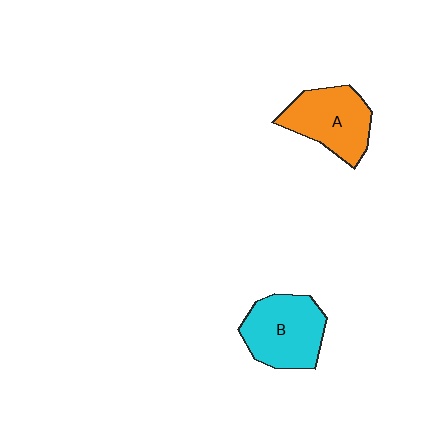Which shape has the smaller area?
Shape A (orange).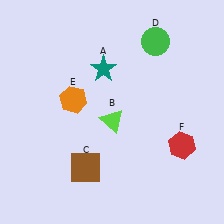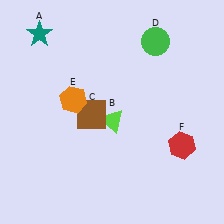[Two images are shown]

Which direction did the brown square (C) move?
The brown square (C) moved up.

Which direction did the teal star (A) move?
The teal star (A) moved left.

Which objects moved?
The objects that moved are: the teal star (A), the brown square (C).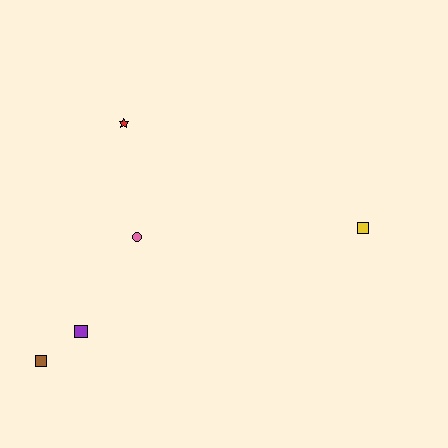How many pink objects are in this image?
There is 1 pink object.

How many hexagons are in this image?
There are no hexagons.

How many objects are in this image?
There are 5 objects.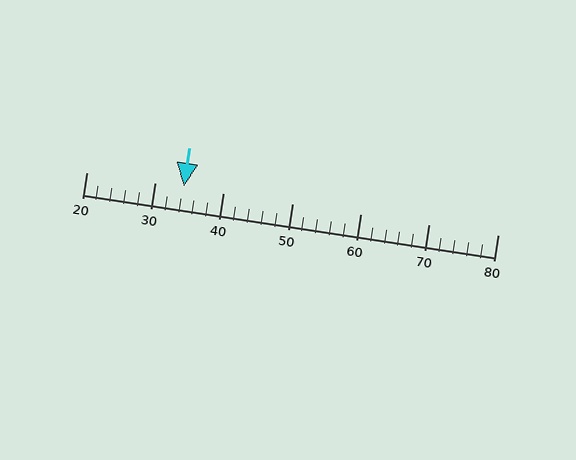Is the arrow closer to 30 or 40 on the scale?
The arrow is closer to 30.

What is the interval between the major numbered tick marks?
The major tick marks are spaced 10 units apart.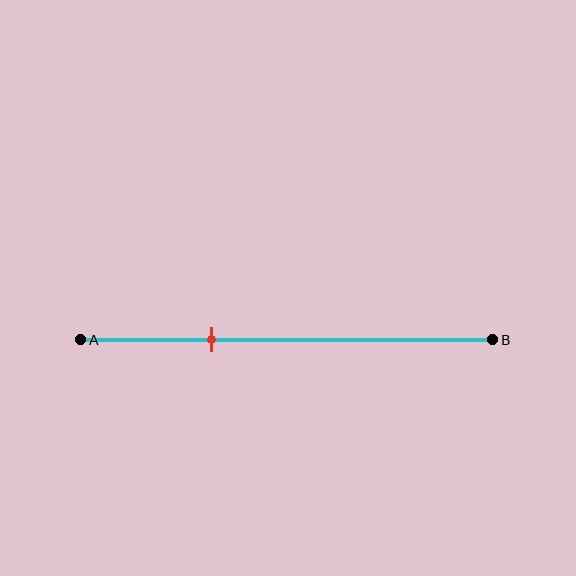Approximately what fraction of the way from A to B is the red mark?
The red mark is approximately 30% of the way from A to B.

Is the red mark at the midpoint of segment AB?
No, the mark is at about 30% from A, not at the 50% midpoint.